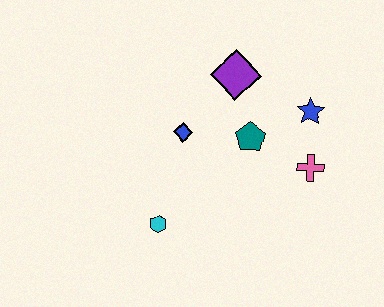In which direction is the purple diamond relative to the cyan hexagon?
The purple diamond is above the cyan hexagon.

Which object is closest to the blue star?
The pink cross is closest to the blue star.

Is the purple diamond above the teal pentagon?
Yes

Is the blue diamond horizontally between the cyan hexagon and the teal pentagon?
Yes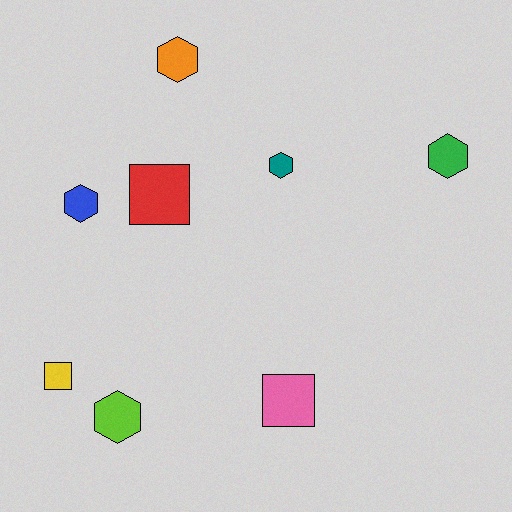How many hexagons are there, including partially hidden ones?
There are 5 hexagons.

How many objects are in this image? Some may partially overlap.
There are 8 objects.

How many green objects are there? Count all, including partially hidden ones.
There is 1 green object.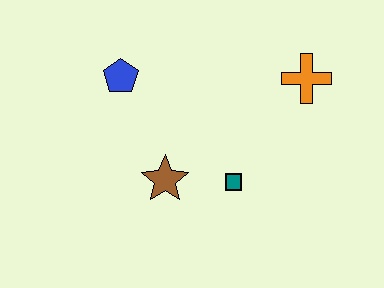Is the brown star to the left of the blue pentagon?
No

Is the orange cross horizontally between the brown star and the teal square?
No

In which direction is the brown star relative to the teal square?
The brown star is to the left of the teal square.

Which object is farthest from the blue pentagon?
The orange cross is farthest from the blue pentagon.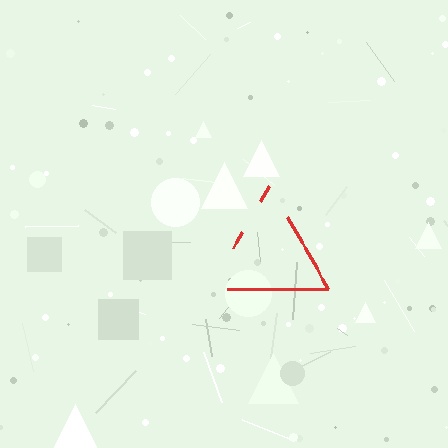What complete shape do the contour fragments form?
The contour fragments form a triangle.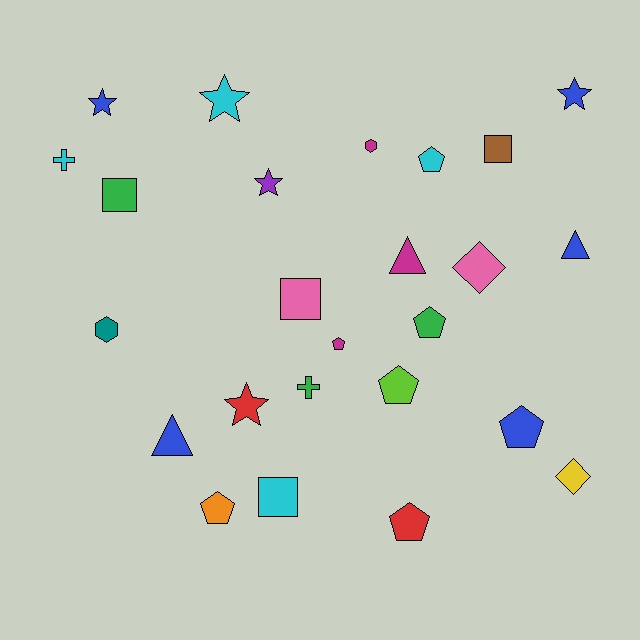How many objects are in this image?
There are 25 objects.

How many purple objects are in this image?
There is 1 purple object.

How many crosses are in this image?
There are 2 crosses.